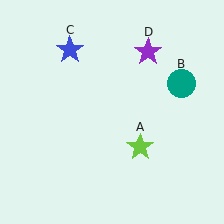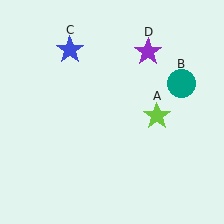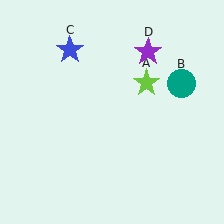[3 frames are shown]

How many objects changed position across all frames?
1 object changed position: lime star (object A).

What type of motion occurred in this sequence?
The lime star (object A) rotated counterclockwise around the center of the scene.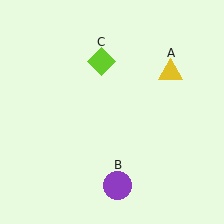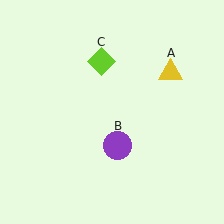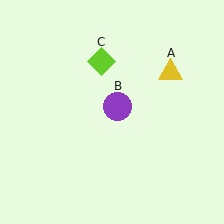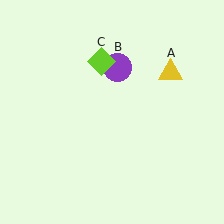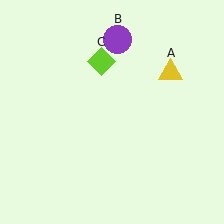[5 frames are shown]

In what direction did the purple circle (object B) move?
The purple circle (object B) moved up.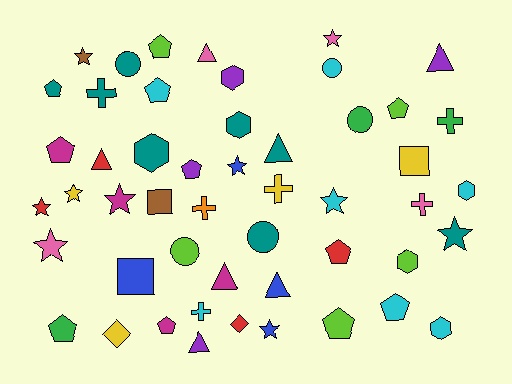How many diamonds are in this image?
There are 2 diamonds.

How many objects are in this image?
There are 50 objects.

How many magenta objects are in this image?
There are 4 magenta objects.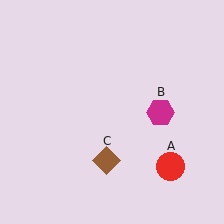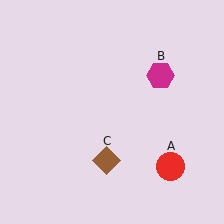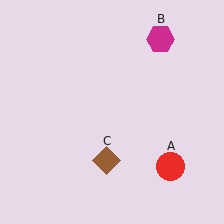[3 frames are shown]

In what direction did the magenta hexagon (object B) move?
The magenta hexagon (object B) moved up.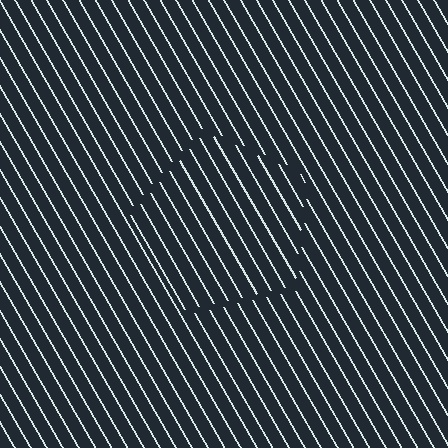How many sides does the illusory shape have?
5 sides — the line-ends trace a pentagon.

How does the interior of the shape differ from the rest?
The interior of the shape contains the same grating, shifted by half a period — the contour is defined by the phase discontinuity where line-ends from the inner and outer gratings abut.